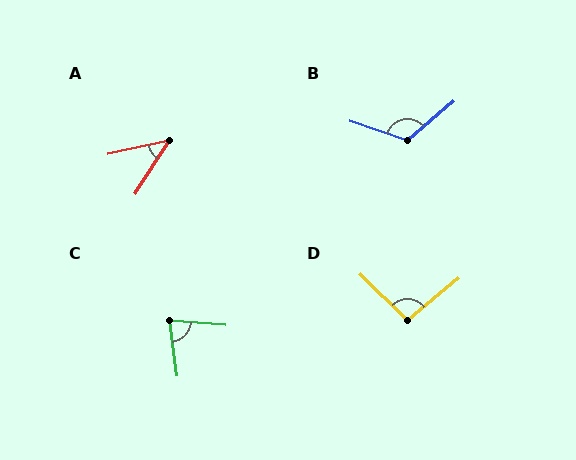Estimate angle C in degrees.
Approximately 78 degrees.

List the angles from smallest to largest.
A (45°), C (78°), D (96°), B (121°).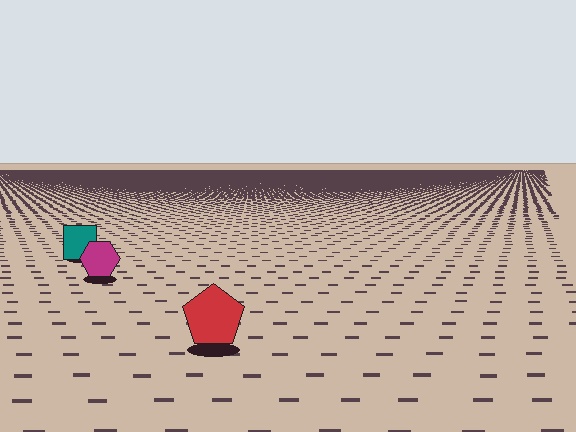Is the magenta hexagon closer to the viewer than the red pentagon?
No. The red pentagon is closer — you can tell from the texture gradient: the ground texture is coarser near it.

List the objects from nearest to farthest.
From nearest to farthest: the red pentagon, the magenta hexagon, the teal square.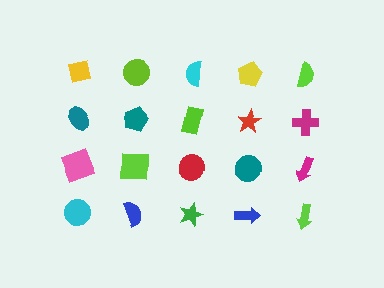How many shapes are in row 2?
5 shapes.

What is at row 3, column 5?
A magenta arrow.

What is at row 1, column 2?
A lime circle.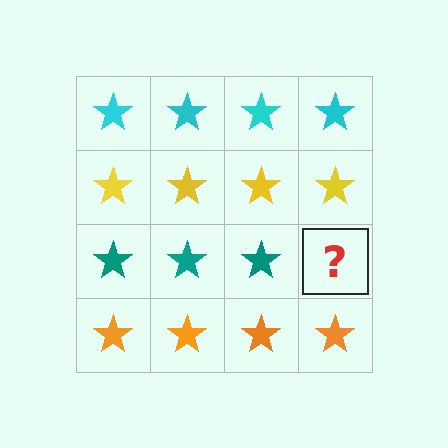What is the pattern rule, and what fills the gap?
The rule is that each row has a consistent color. The gap should be filled with a teal star.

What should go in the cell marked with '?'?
The missing cell should contain a teal star.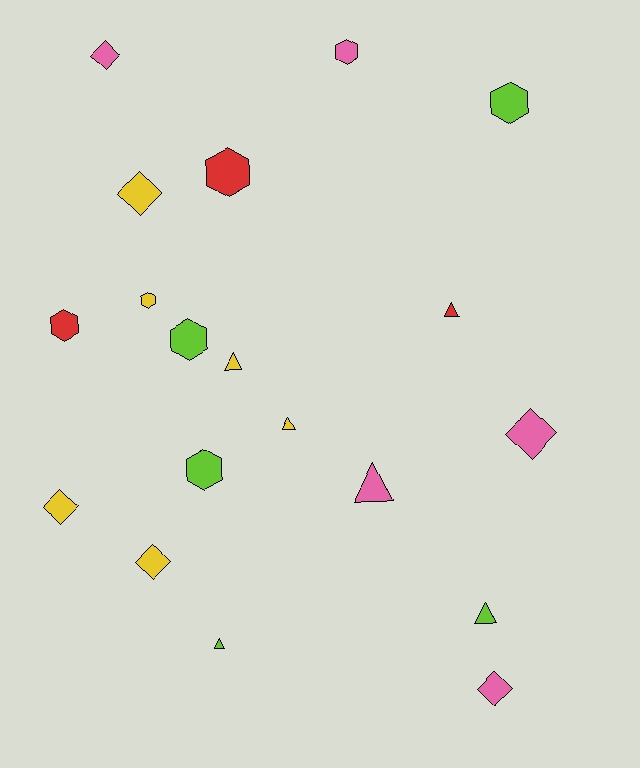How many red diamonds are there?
There are no red diamonds.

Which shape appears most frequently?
Hexagon, with 7 objects.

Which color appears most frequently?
Yellow, with 6 objects.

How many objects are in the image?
There are 19 objects.